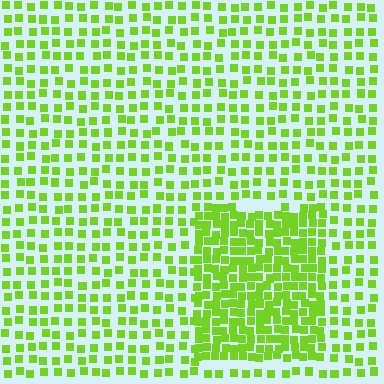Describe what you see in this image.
The image contains small lime elements arranged at two different densities. A rectangle-shaped region is visible where the elements are more densely packed than the surrounding area.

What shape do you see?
I see a rectangle.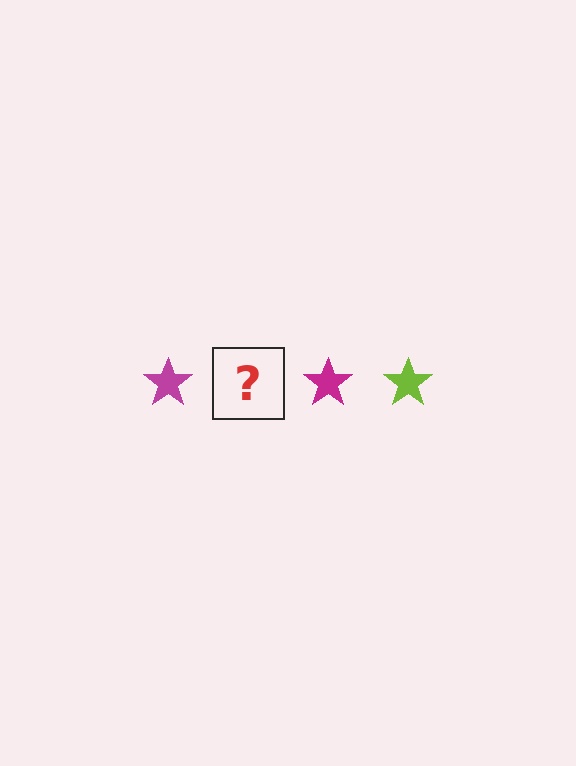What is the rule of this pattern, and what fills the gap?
The rule is that the pattern cycles through magenta, lime stars. The gap should be filled with a lime star.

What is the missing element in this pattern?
The missing element is a lime star.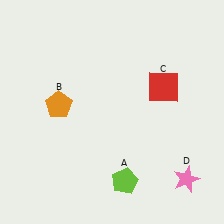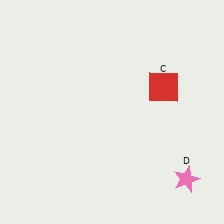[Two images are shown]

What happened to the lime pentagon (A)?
The lime pentagon (A) was removed in Image 2. It was in the bottom-right area of Image 1.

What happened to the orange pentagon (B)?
The orange pentagon (B) was removed in Image 2. It was in the top-left area of Image 1.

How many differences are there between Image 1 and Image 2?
There are 2 differences between the two images.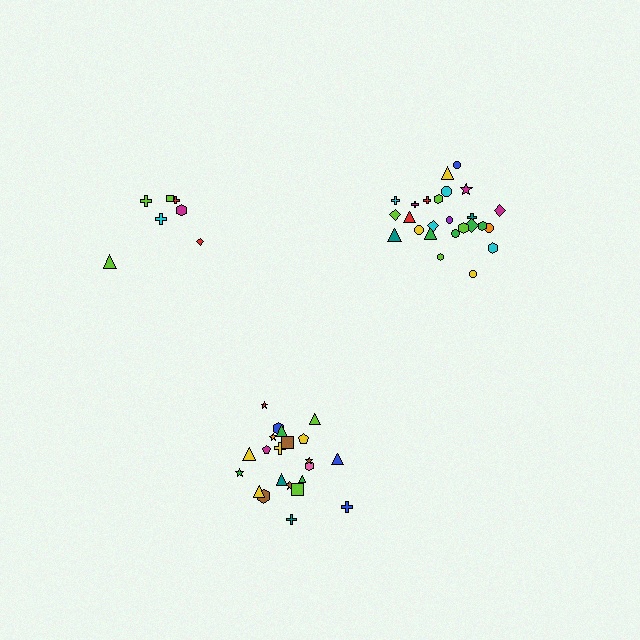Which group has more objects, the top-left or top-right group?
The top-right group.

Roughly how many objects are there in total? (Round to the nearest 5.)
Roughly 55 objects in total.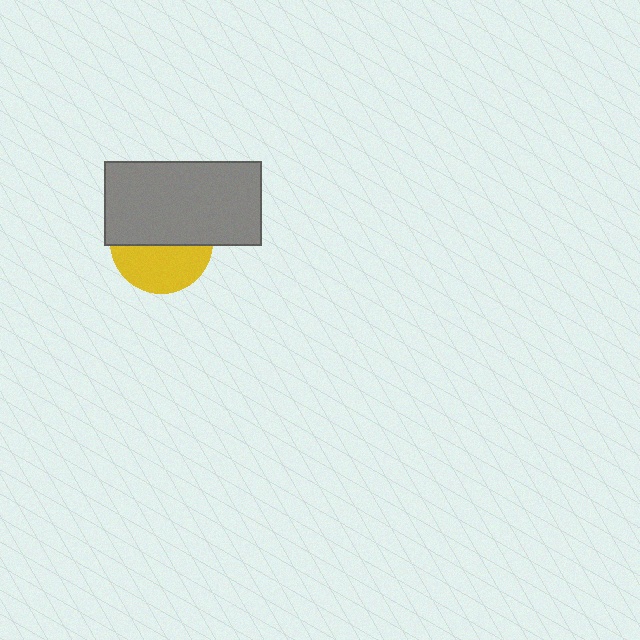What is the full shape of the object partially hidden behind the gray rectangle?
The partially hidden object is a yellow circle.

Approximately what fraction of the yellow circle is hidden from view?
Roughly 54% of the yellow circle is hidden behind the gray rectangle.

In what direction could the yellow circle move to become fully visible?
The yellow circle could move down. That would shift it out from behind the gray rectangle entirely.